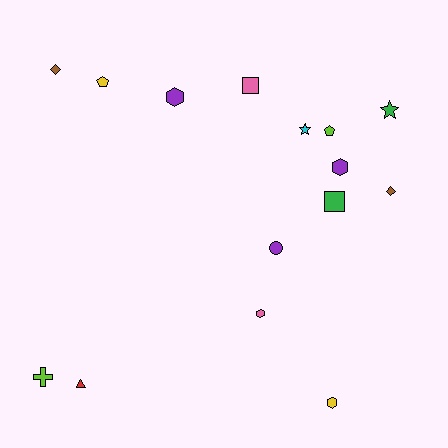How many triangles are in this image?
There is 1 triangle.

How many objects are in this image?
There are 15 objects.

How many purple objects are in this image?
There are 3 purple objects.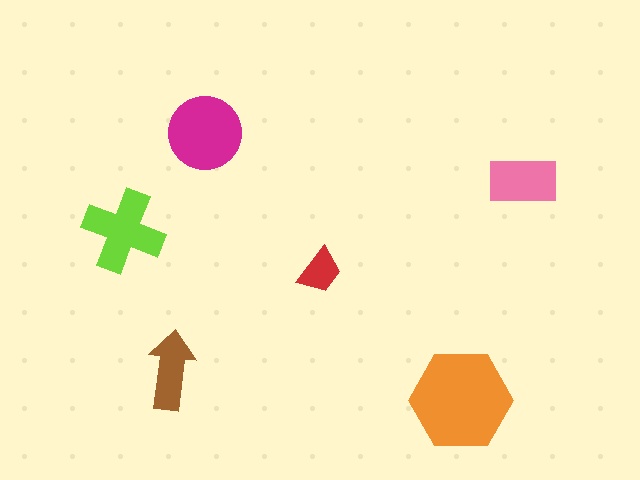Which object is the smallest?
The red trapezoid.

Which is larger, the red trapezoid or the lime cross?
The lime cross.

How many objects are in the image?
There are 6 objects in the image.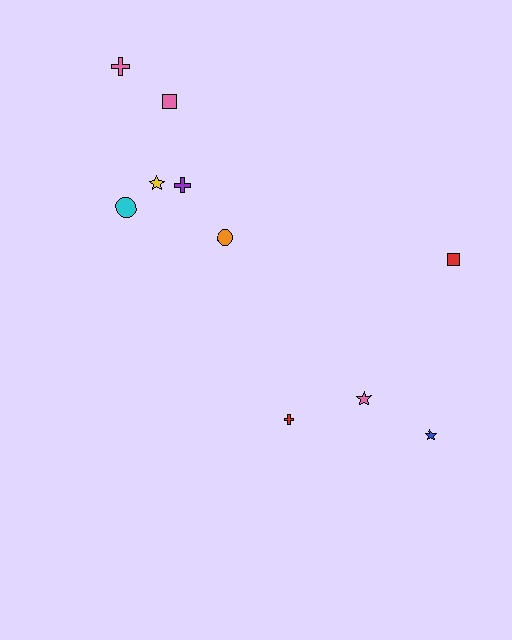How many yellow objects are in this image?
There is 1 yellow object.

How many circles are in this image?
There are 2 circles.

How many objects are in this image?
There are 10 objects.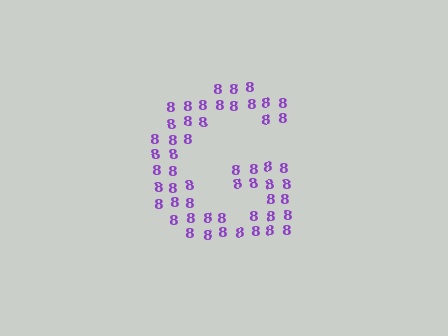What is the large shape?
The large shape is the letter G.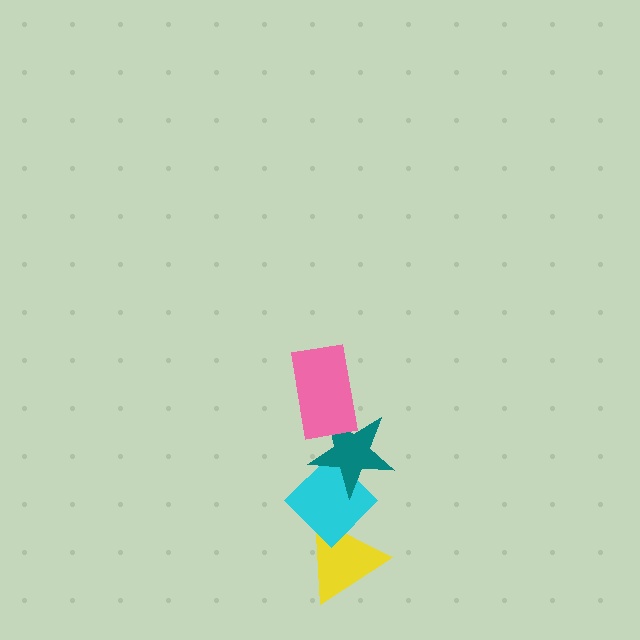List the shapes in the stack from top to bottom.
From top to bottom: the pink rectangle, the teal star, the cyan diamond, the yellow triangle.